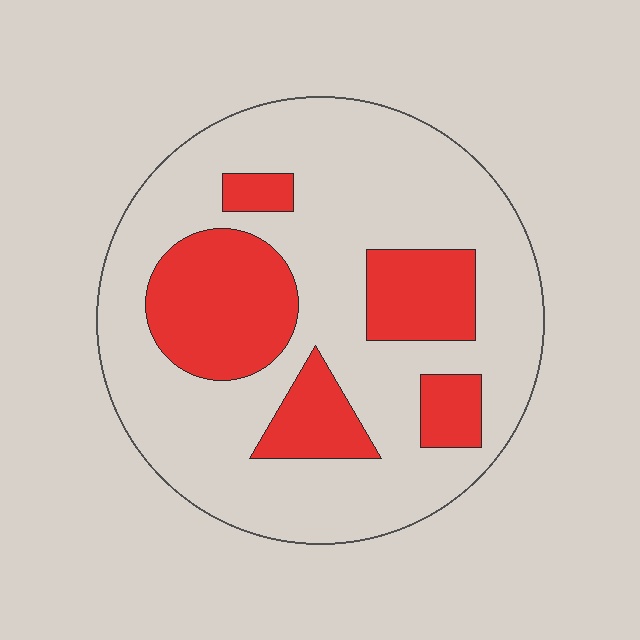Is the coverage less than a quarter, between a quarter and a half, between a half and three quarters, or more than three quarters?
Between a quarter and a half.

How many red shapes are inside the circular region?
5.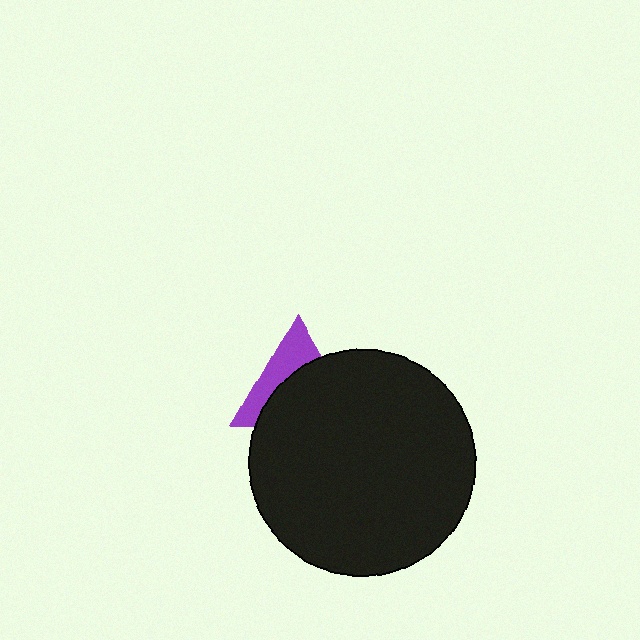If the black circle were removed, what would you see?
You would see the complete purple triangle.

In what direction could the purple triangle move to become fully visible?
The purple triangle could move up. That would shift it out from behind the black circle entirely.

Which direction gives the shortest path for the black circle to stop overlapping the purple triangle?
Moving down gives the shortest separation.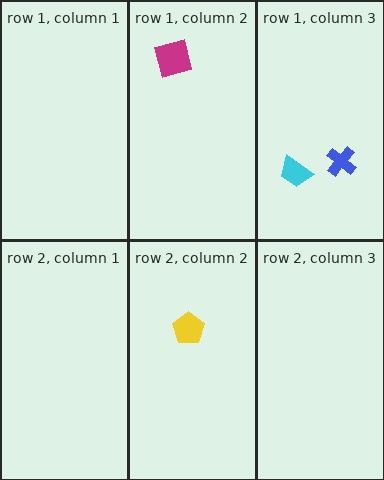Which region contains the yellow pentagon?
The row 2, column 2 region.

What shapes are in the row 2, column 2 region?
The yellow pentagon.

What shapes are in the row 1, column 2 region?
The magenta diamond.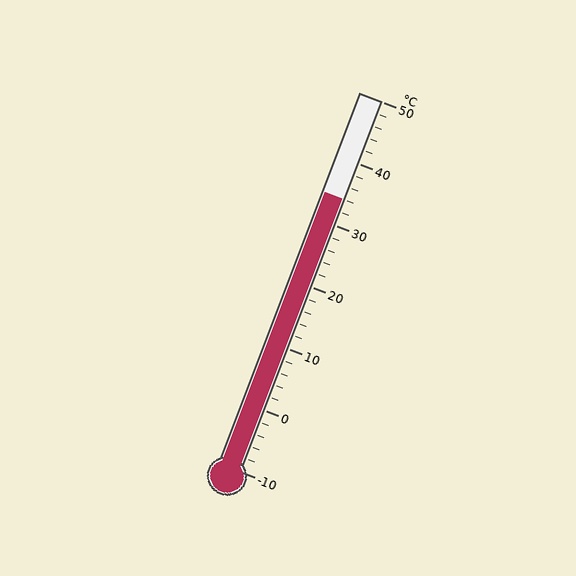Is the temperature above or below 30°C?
The temperature is above 30°C.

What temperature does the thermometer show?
The thermometer shows approximately 34°C.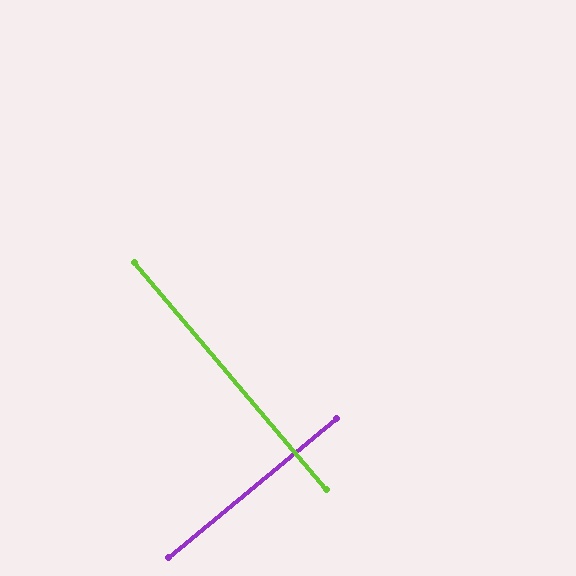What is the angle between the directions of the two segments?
Approximately 90 degrees.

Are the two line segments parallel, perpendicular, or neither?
Perpendicular — they meet at approximately 90°.